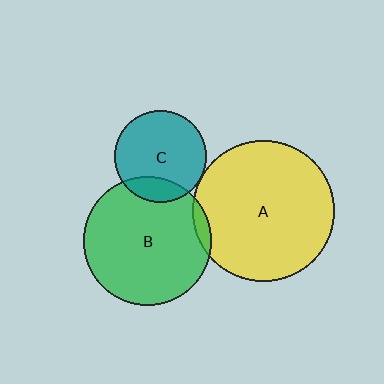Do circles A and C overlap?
Yes.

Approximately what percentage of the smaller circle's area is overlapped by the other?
Approximately 5%.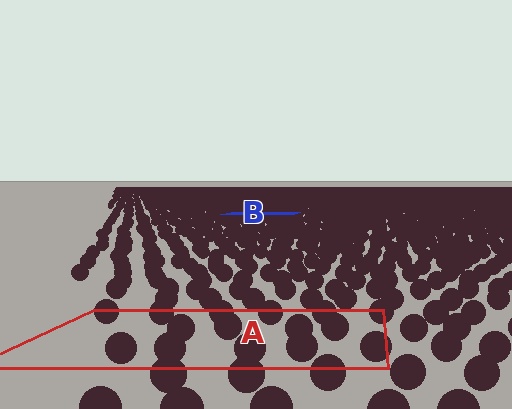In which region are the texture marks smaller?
The texture marks are smaller in region B, because it is farther away.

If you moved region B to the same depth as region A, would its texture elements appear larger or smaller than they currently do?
They would appear larger. At a closer depth, the same texture elements are projected at a bigger on-screen size.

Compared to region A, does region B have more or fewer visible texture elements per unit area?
Region B has more texture elements per unit area — they are packed more densely because it is farther away.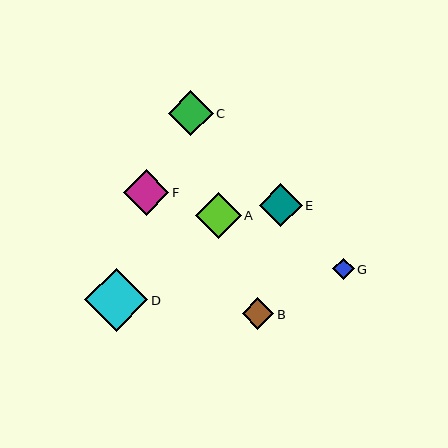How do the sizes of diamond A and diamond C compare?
Diamond A and diamond C are approximately the same size.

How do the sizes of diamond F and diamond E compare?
Diamond F and diamond E are approximately the same size.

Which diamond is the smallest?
Diamond G is the smallest with a size of approximately 21 pixels.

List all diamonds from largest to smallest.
From largest to smallest: D, A, F, C, E, B, G.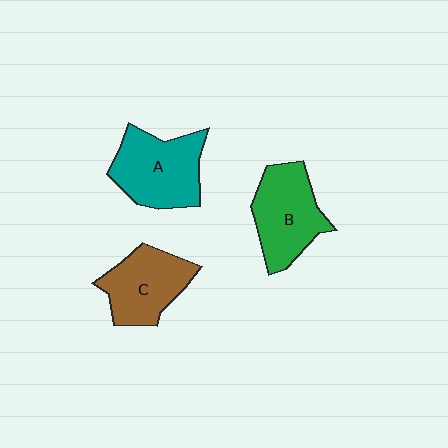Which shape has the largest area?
Shape A (teal).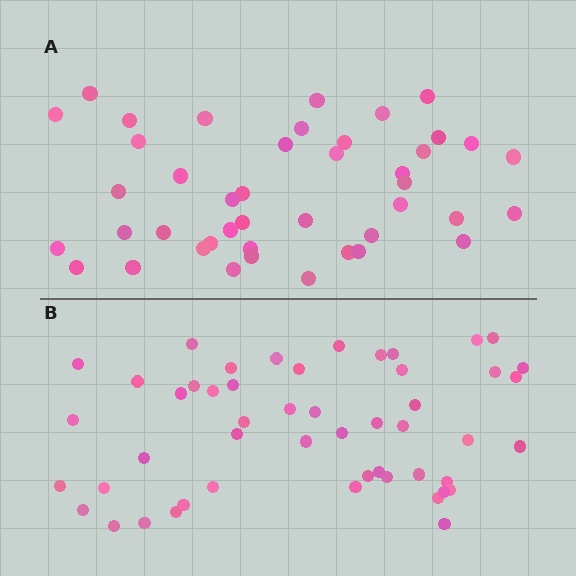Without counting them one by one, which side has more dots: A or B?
Region B (the bottom region) has more dots.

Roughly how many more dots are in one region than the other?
Region B has roughly 8 or so more dots than region A.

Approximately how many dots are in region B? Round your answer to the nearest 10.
About 50 dots.